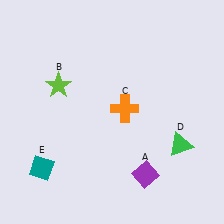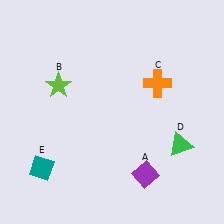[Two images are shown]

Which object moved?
The orange cross (C) moved right.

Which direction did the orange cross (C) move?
The orange cross (C) moved right.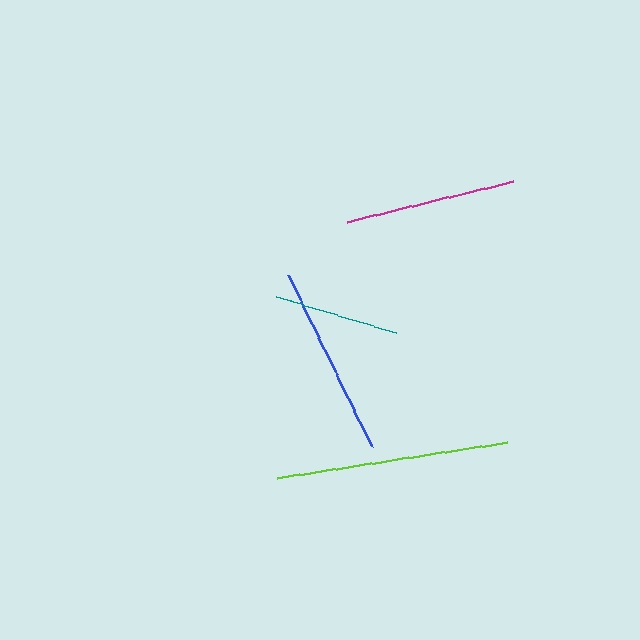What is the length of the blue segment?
The blue segment is approximately 191 pixels long.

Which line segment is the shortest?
The teal line is the shortest at approximately 126 pixels.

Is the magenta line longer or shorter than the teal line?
The magenta line is longer than the teal line.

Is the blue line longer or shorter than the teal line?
The blue line is longer than the teal line.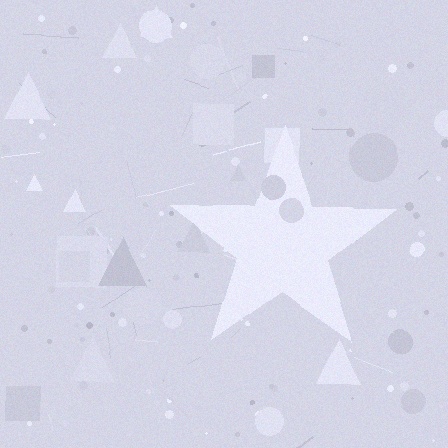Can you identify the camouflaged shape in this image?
The camouflaged shape is a star.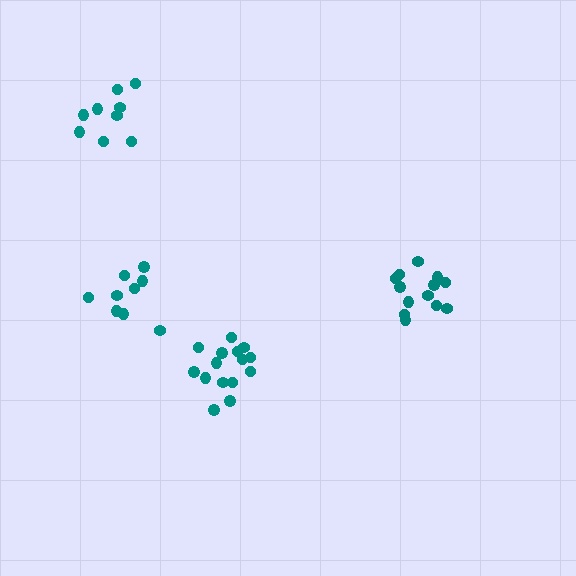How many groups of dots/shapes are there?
There are 4 groups.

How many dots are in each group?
Group 1: 13 dots, Group 2: 9 dots, Group 3: 15 dots, Group 4: 9 dots (46 total).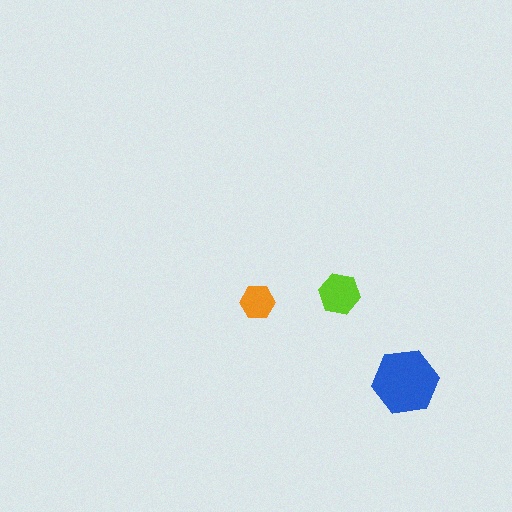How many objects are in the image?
There are 3 objects in the image.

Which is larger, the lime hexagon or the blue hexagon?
The blue one.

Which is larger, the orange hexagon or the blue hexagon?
The blue one.